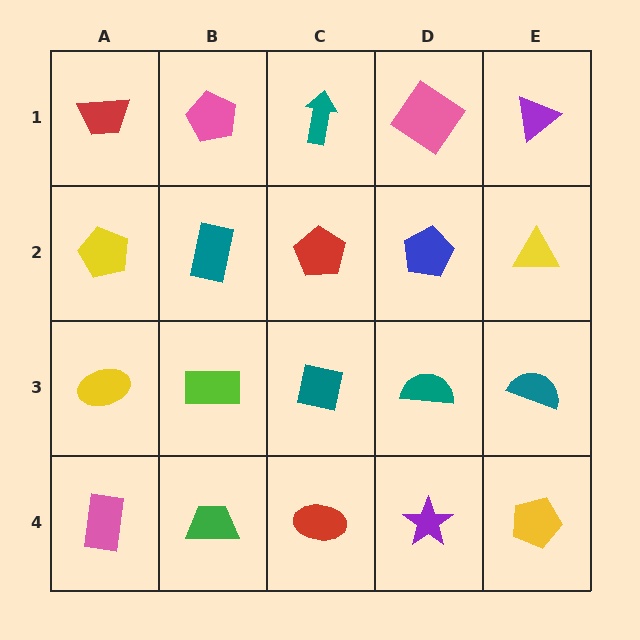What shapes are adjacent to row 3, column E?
A yellow triangle (row 2, column E), a yellow pentagon (row 4, column E), a teal semicircle (row 3, column D).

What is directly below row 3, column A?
A pink rectangle.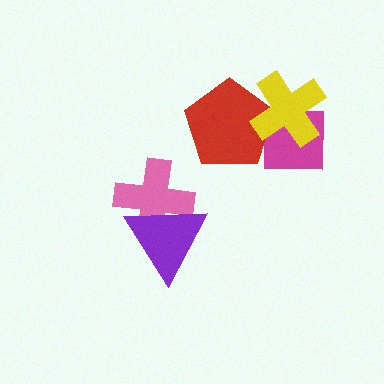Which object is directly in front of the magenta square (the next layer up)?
The red pentagon is directly in front of the magenta square.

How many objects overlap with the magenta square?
2 objects overlap with the magenta square.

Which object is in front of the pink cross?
The purple triangle is in front of the pink cross.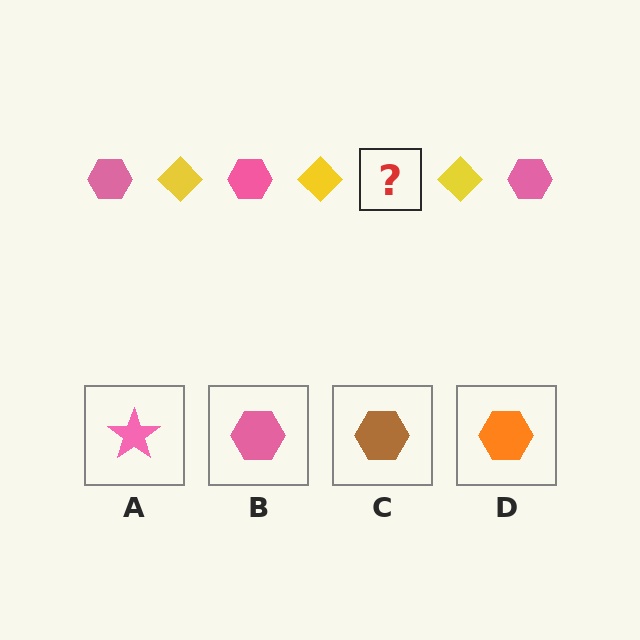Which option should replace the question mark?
Option B.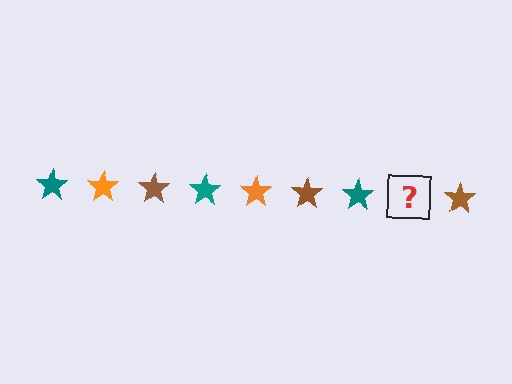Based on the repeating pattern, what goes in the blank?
The blank should be an orange star.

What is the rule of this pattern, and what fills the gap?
The rule is that the pattern cycles through teal, orange, brown stars. The gap should be filled with an orange star.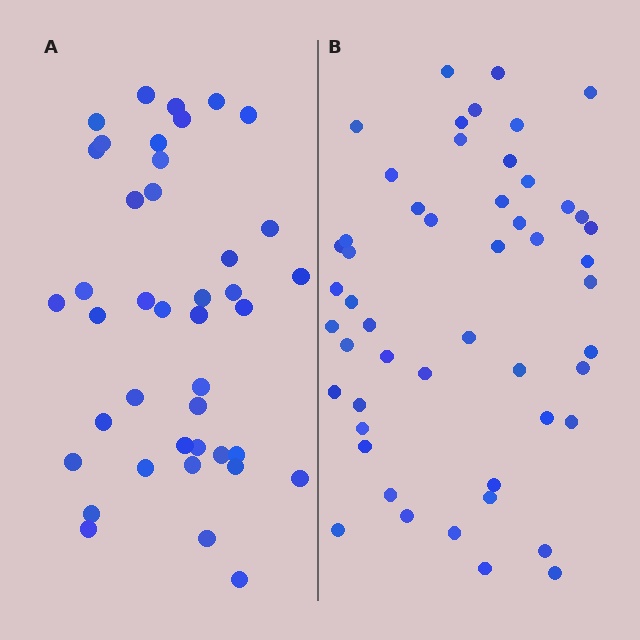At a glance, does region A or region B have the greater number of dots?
Region B (the right region) has more dots.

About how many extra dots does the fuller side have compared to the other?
Region B has roughly 10 or so more dots than region A.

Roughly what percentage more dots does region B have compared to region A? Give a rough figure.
About 25% more.